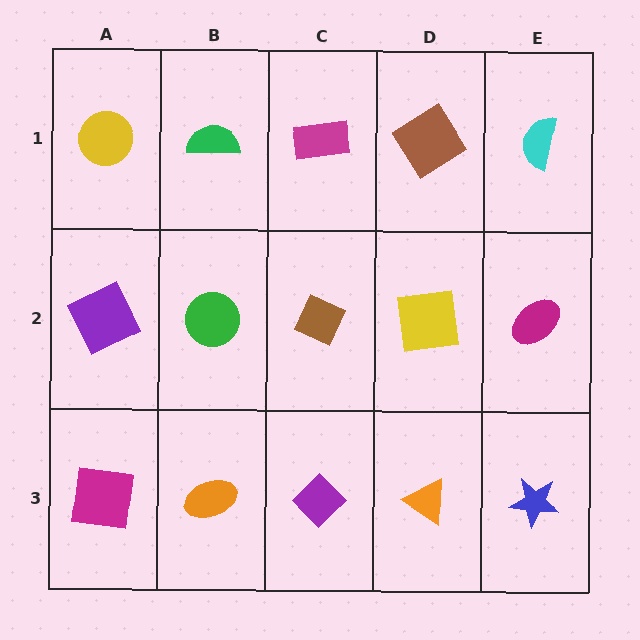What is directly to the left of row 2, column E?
A yellow square.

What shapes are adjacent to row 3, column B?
A green circle (row 2, column B), a magenta square (row 3, column A), a purple diamond (row 3, column C).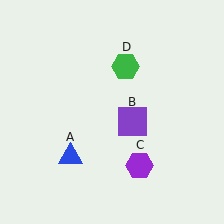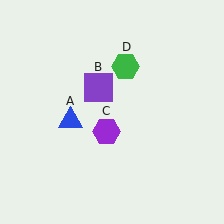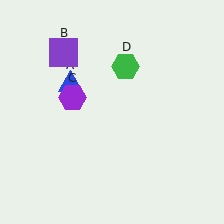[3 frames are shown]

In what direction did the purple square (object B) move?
The purple square (object B) moved up and to the left.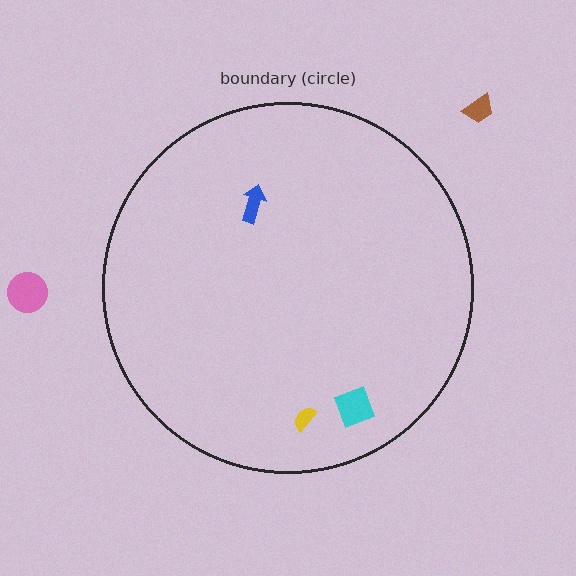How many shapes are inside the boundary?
3 inside, 2 outside.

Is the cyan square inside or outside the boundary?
Inside.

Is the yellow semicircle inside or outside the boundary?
Inside.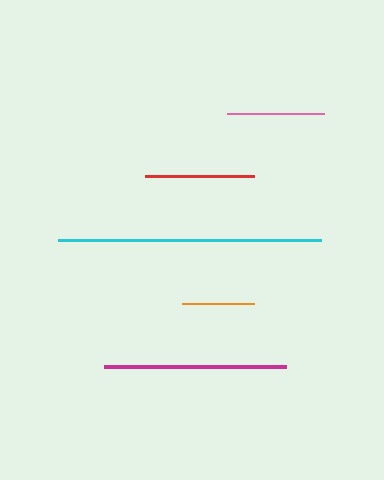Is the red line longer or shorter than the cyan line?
The cyan line is longer than the red line.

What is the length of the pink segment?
The pink segment is approximately 96 pixels long.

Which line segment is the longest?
The cyan line is the longest at approximately 263 pixels.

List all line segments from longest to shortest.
From longest to shortest: cyan, magenta, red, pink, orange.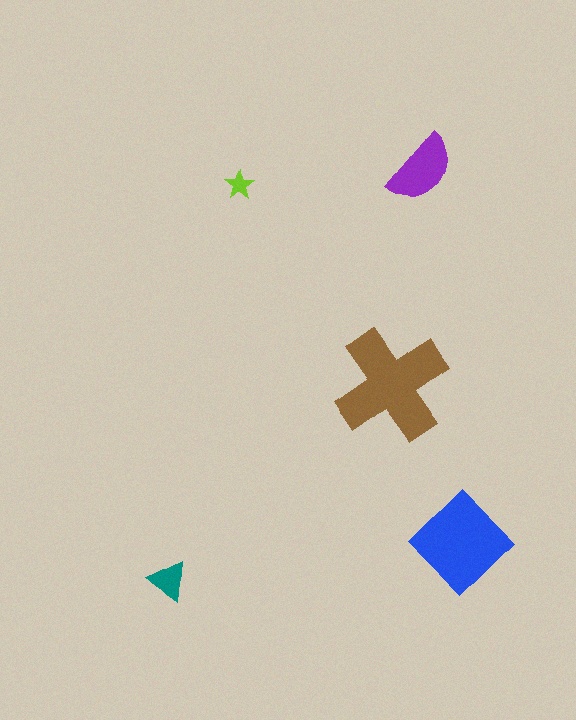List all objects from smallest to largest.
The lime star, the teal triangle, the purple semicircle, the blue diamond, the brown cross.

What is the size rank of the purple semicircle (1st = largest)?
3rd.